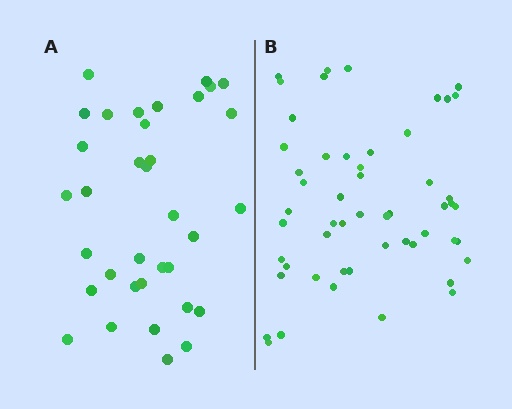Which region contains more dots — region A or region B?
Region B (the right region) has more dots.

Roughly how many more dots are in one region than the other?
Region B has approximately 20 more dots than region A.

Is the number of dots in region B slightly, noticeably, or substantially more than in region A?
Region B has substantially more. The ratio is roughly 1.5 to 1.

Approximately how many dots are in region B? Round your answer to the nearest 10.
About 50 dots. (The exact count is 53, which rounds to 50.)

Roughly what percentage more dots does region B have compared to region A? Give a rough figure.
About 50% more.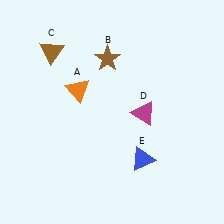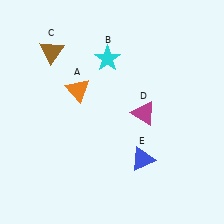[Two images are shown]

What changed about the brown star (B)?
In Image 1, B is brown. In Image 2, it changed to cyan.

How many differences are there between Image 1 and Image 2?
There is 1 difference between the two images.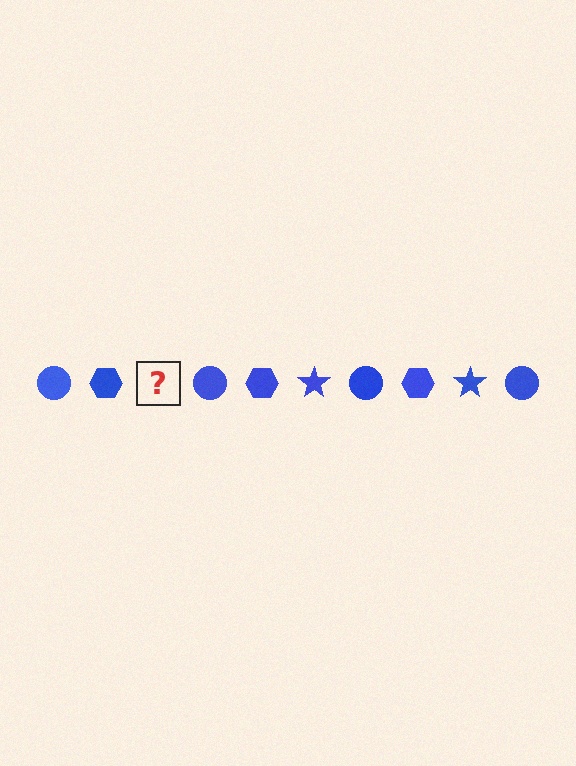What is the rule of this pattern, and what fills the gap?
The rule is that the pattern cycles through circle, hexagon, star shapes in blue. The gap should be filled with a blue star.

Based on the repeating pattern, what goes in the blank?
The blank should be a blue star.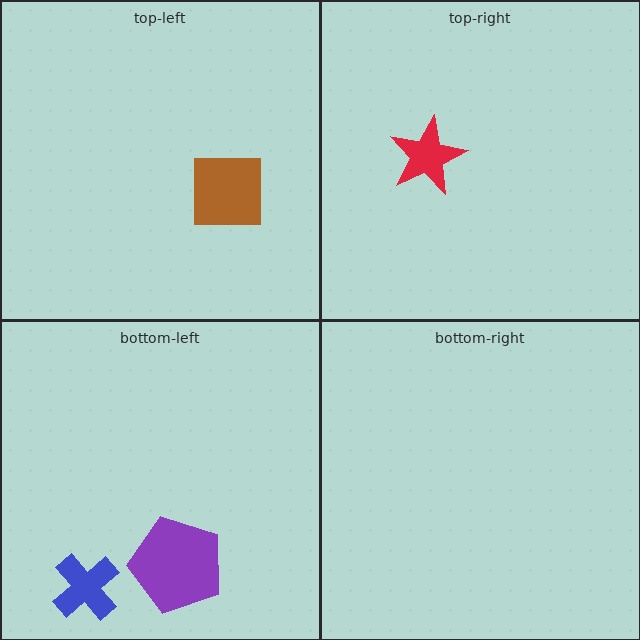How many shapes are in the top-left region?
1.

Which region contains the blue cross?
The bottom-left region.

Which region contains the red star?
The top-right region.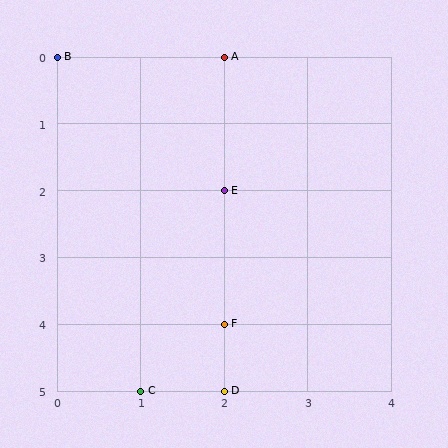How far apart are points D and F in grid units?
Points D and F are 1 row apart.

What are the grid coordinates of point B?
Point B is at grid coordinates (0, 0).